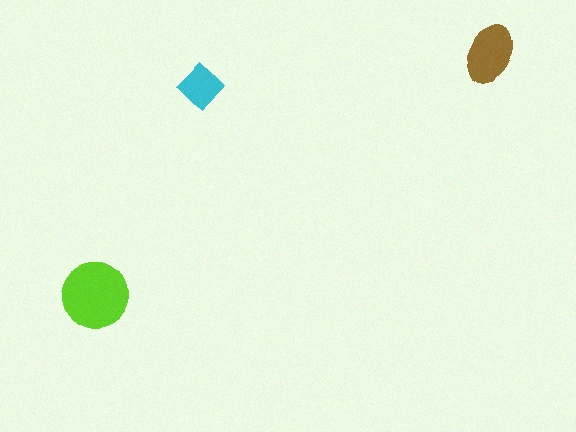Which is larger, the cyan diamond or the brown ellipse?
The brown ellipse.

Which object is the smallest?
The cyan diamond.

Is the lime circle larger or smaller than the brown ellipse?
Larger.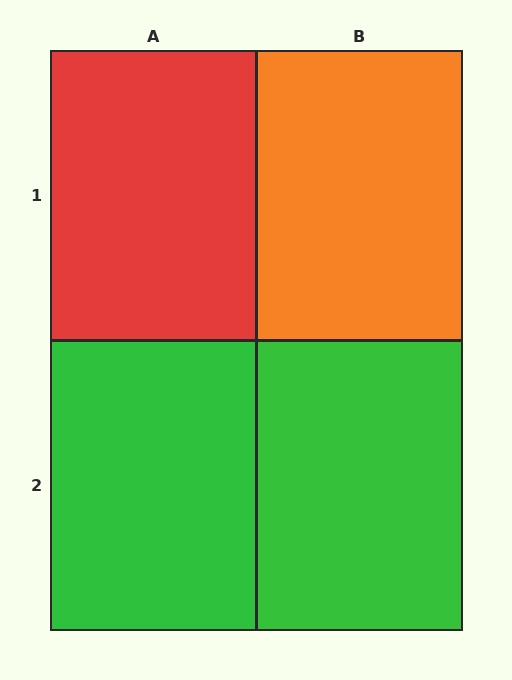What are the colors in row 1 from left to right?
Red, orange.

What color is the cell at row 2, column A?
Green.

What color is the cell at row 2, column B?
Green.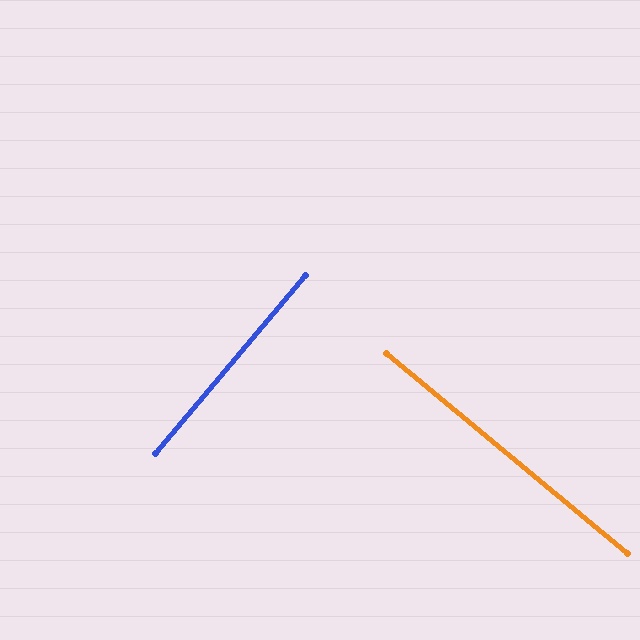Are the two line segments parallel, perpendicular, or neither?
Perpendicular — they meet at approximately 90°.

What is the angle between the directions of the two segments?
Approximately 90 degrees.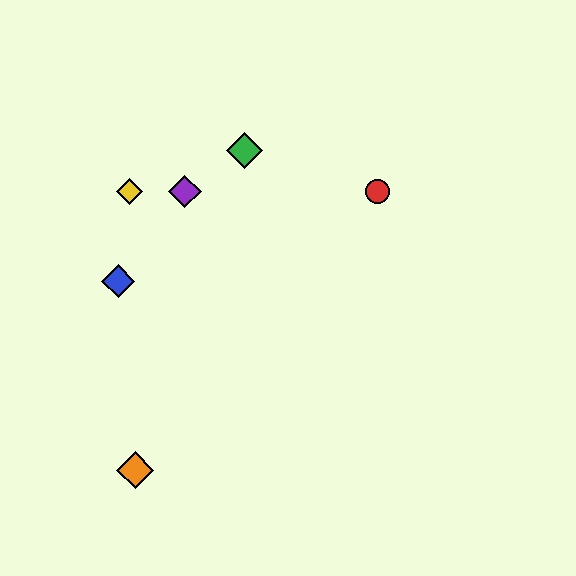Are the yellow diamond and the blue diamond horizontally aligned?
No, the yellow diamond is at y≈191 and the blue diamond is at y≈281.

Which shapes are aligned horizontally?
The red circle, the yellow diamond, the purple diamond are aligned horizontally.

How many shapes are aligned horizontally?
3 shapes (the red circle, the yellow diamond, the purple diamond) are aligned horizontally.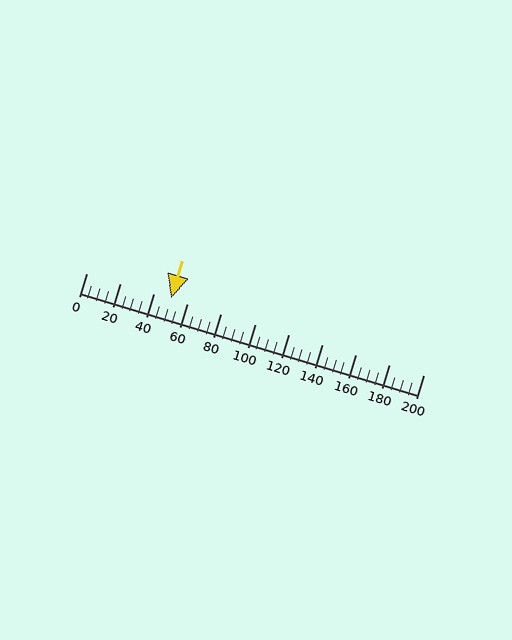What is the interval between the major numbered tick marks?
The major tick marks are spaced 20 units apart.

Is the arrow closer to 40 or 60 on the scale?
The arrow is closer to 60.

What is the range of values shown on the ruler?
The ruler shows values from 0 to 200.